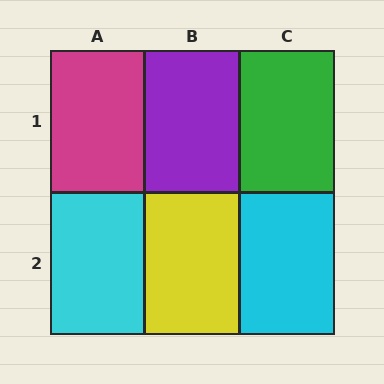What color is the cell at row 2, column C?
Cyan.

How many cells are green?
1 cell is green.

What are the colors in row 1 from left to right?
Magenta, purple, green.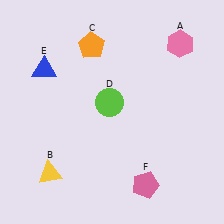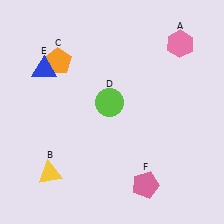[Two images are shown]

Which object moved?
The orange pentagon (C) moved left.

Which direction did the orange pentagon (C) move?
The orange pentagon (C) moved left.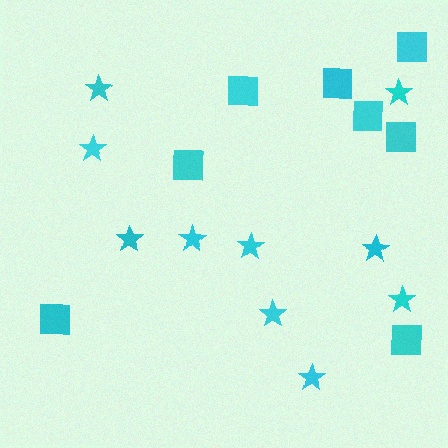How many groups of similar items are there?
There are 2 groups: one group of stars (10) and one group of squares (8).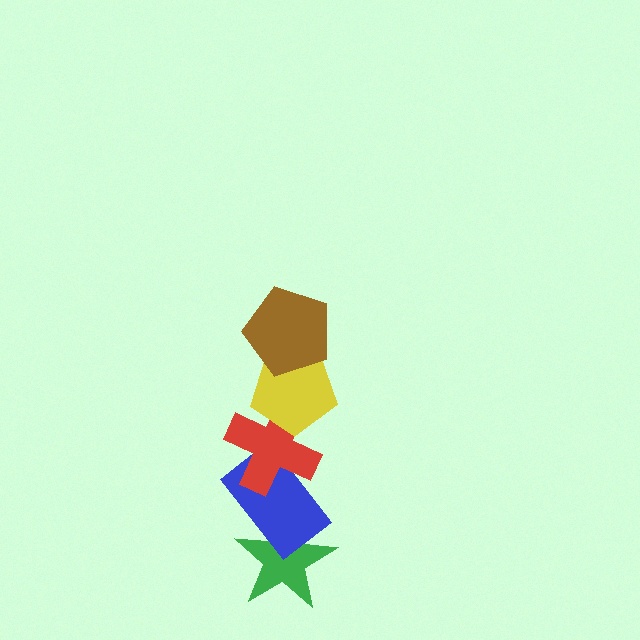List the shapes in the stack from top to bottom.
From top to bottom: the brown pentagon, the yellow pentagon, the red cross, the blue rectangle, the green star.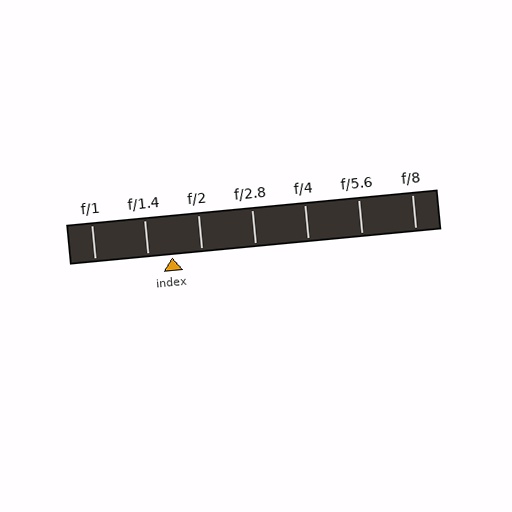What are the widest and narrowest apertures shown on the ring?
The widest aperture shown is f/1 and the narrowest is f/8.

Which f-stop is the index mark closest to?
The index mark is closest to f/1.4.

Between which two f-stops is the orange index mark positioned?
The index mark is between f/1.4 and f/2.